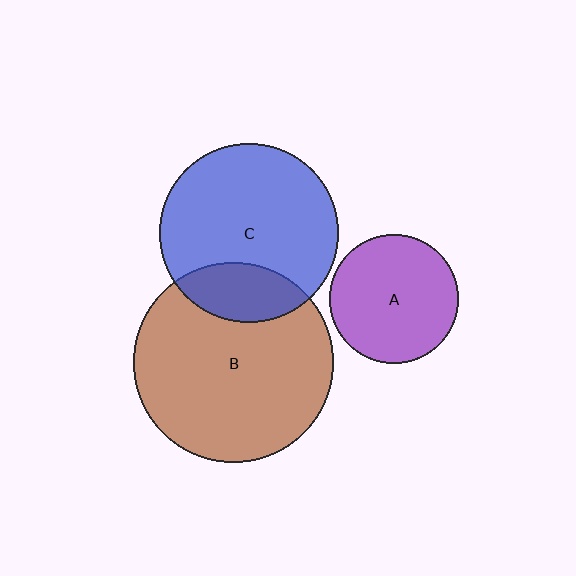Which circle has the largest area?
Circle B (brown).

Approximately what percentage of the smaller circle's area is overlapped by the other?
Approximately 20%.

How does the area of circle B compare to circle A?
Approximately 2.4 times.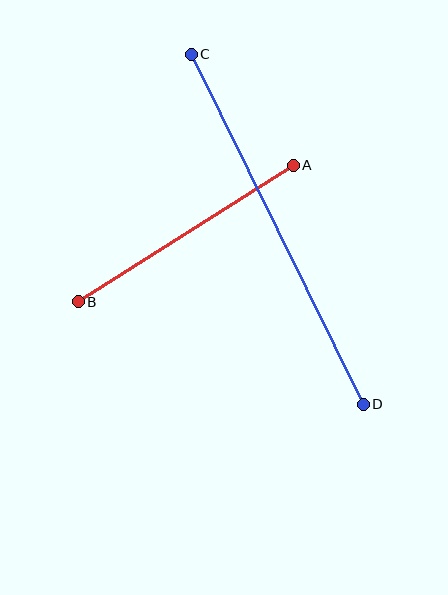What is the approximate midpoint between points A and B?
The midpoint is at approximately (186, 233) pixels.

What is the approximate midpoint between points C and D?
The midpoint is at approximately (277, 229) pixels.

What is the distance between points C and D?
The distance is approximately 390 pixels.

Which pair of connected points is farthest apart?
Points C and D are farthest apart.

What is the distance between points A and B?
The distance is approximately 255 pixels.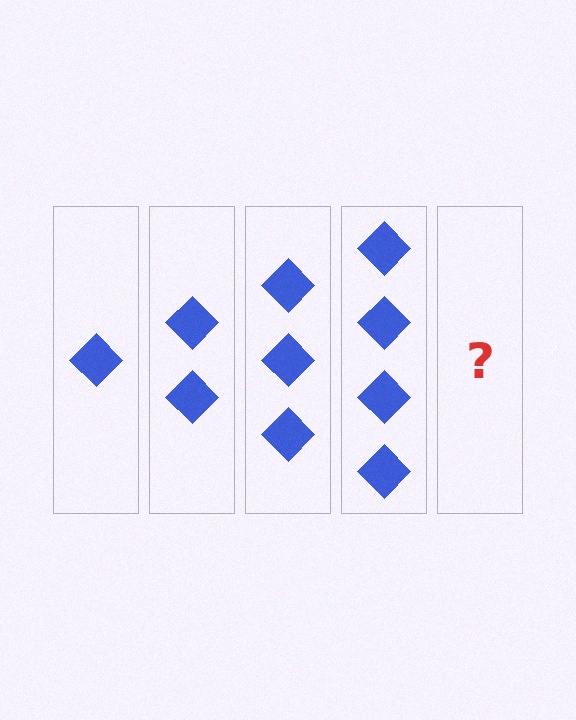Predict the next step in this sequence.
The next step is 5 diamonds.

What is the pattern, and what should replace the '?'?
The pattern is that each step adds one more diamond. The '?' should be 5 diamonds.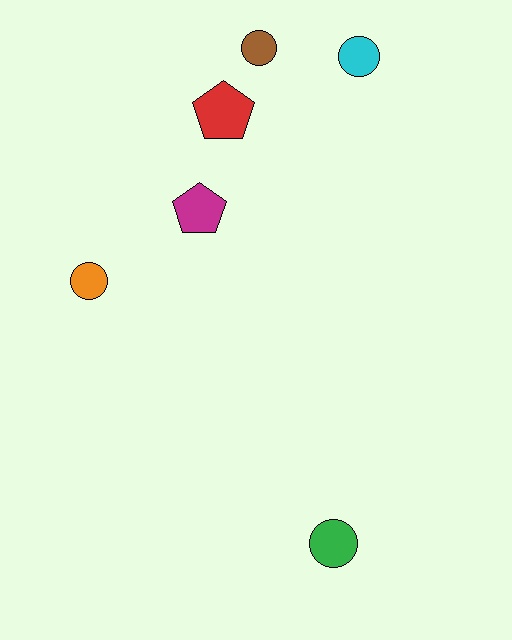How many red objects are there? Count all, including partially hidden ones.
There is 1 red object.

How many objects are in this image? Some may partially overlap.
There are 6 objects.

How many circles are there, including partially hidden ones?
There are 4 circles.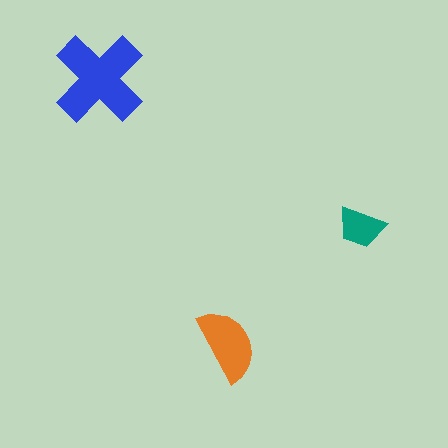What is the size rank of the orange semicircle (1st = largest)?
2nd.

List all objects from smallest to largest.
The teal trapezoid, the orange semicircle, the blue cross.